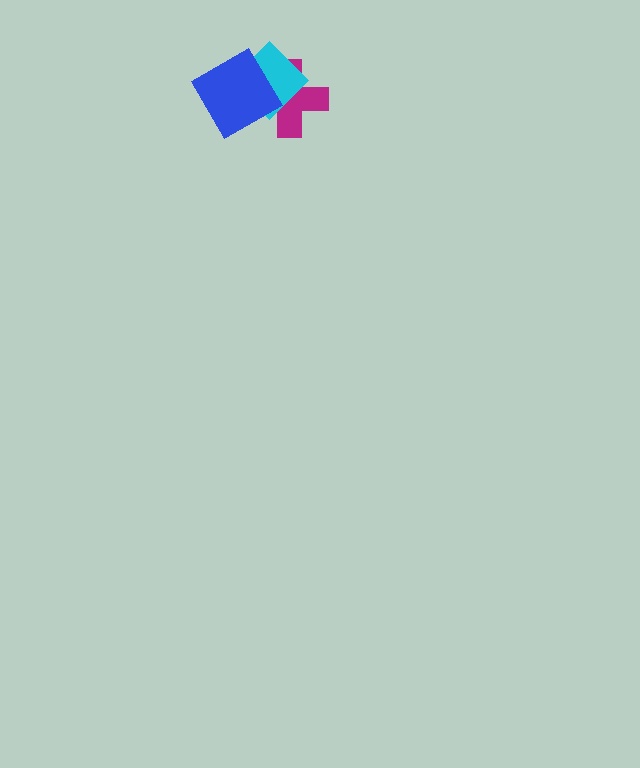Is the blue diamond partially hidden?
No, no other shape covers it.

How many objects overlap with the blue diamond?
2 objects overlap with the blue diamond.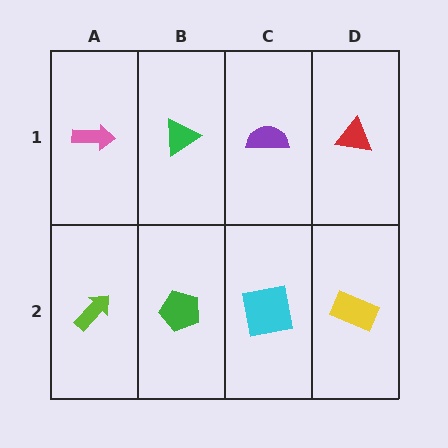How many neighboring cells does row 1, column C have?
3.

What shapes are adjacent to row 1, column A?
A lime arrow (row 2, column A), a green triangle (row 1, column B).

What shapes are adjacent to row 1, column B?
A green pentagon (row 2, column B), a pink arrow (row 1, column A), a purple semicircle (row 1, column C).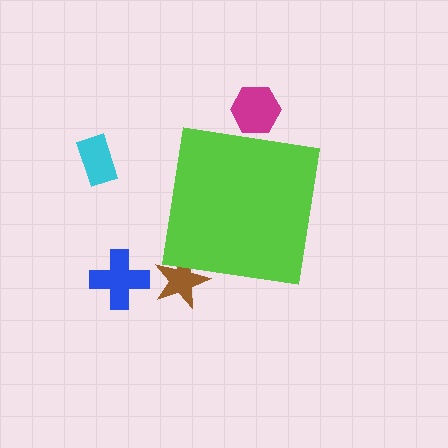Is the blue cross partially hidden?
No, the blue cross is fully visible.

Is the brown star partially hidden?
Yes, the brown star is partially hidden behind the lime square.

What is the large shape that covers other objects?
A lime square.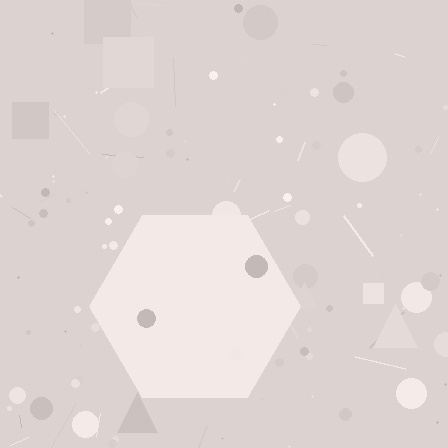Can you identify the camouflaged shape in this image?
The camouflaged shape is a hexagon.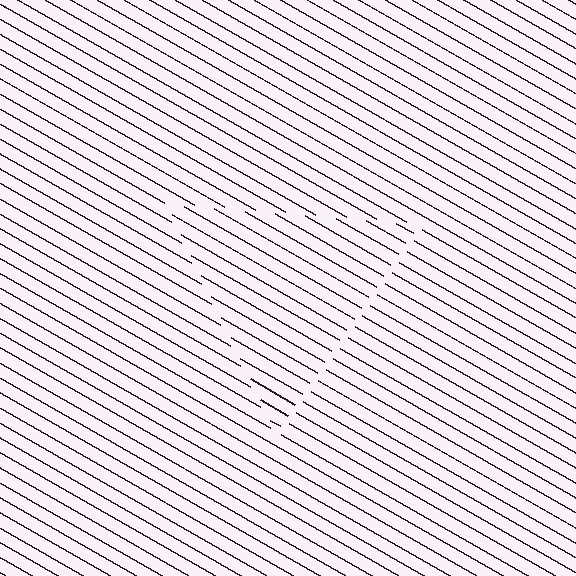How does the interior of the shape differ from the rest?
The interior of the shape contains the same grating, shifted by half a period — the contour is defined by the phase discontinuity where line-ends from the inner and outer gratings abut.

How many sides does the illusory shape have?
3 sides — the line-ends trace a triangle.